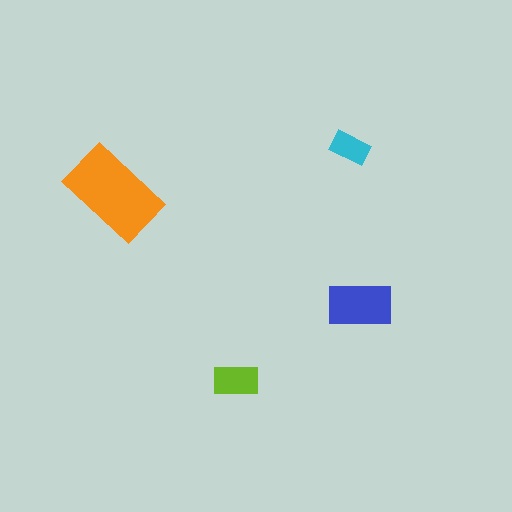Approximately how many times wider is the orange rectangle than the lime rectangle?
About 2 times wider.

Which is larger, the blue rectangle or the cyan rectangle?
The blue one.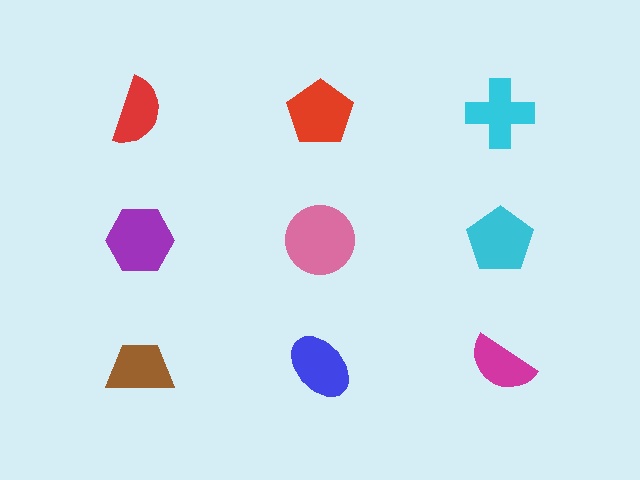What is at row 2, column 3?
A cyan pentagon.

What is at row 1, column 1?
A red semicircle.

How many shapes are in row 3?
3 shapes.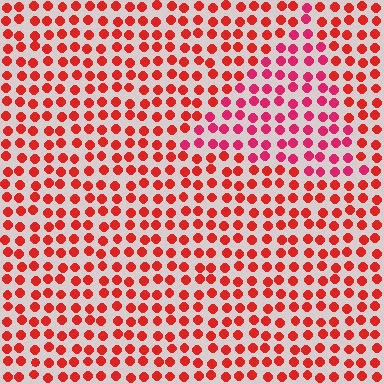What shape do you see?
I see a triangle.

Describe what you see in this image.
The image is filled with small red elements in a uniform arrangement. A triangle-shaped region is visible where the elements are tinted to a slightly different hue, forming a subtle color boundary.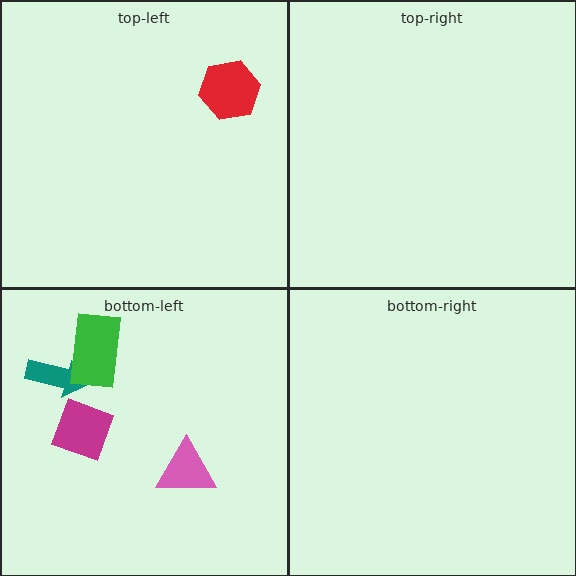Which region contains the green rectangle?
The bottom-left region.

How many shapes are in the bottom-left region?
4.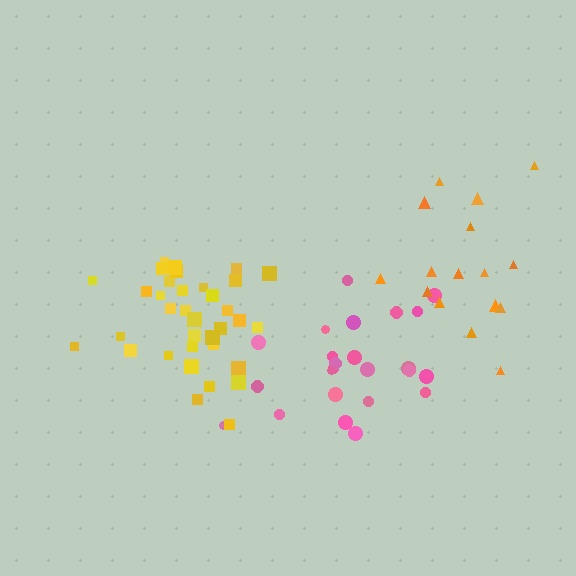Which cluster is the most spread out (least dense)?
Orange.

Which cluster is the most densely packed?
Yellow.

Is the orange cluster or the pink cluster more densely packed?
Pink.